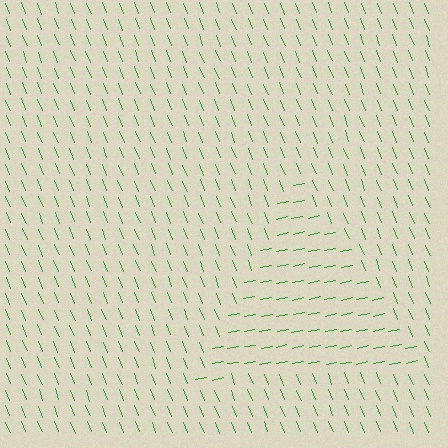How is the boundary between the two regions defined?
The boundary is defined purely by a change in line orientation (approximately 80 degrees difference). All lines are the same color and thickness.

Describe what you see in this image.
The image is filled with small green line segments. A triangle region in the image has lines oriented differently from the surrounding lines, creating a visible texture boundary.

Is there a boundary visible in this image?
Yes, there is a texture boundary formed by a change in line orientation.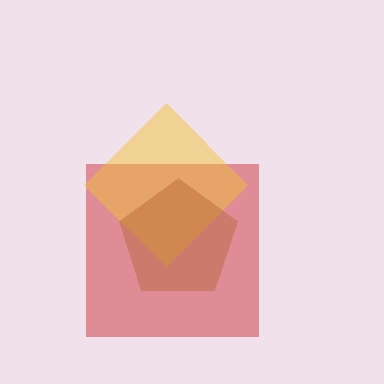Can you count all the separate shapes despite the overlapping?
Yes, there are 3 separate shapes.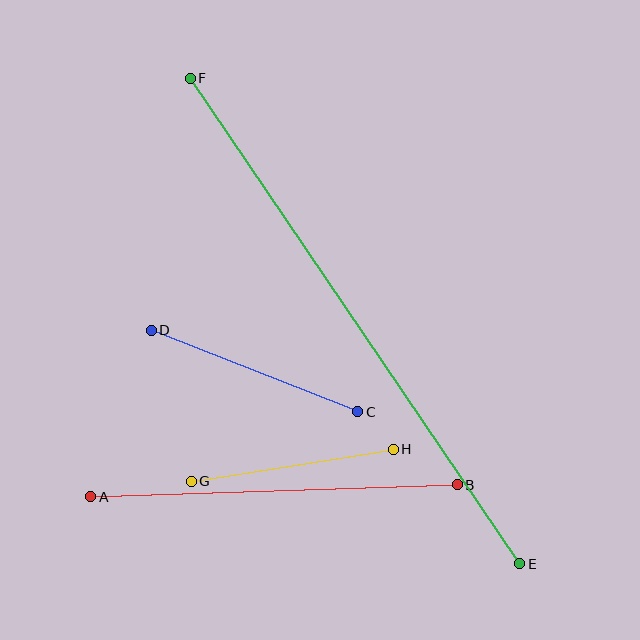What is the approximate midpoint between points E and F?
The midpoint is at approximately (355, 321) pixels.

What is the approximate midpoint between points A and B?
The midpoint is at approximately (274, 491) pixels.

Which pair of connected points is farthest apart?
Points E and F are farthest apart.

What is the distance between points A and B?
The distance is approximately 367 pixels.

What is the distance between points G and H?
The distance is approximately 204 pixels.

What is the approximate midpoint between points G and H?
The midpoint is at approximately (292, 465) pixels.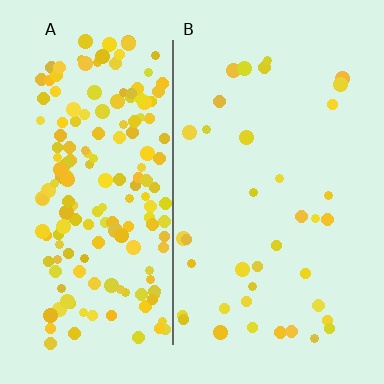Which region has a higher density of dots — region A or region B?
A (the left).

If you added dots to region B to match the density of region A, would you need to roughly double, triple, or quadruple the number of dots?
Approximately quadruple.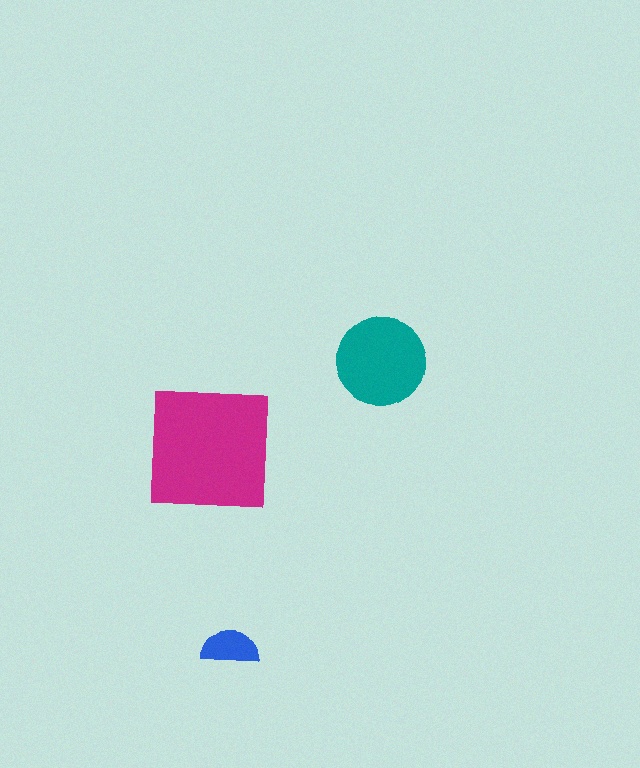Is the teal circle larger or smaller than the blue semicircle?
Larger.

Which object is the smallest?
The blue semicircle.